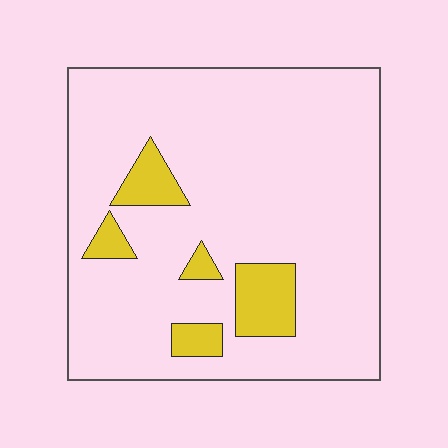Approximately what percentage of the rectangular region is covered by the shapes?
Approximately 10%.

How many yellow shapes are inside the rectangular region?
5.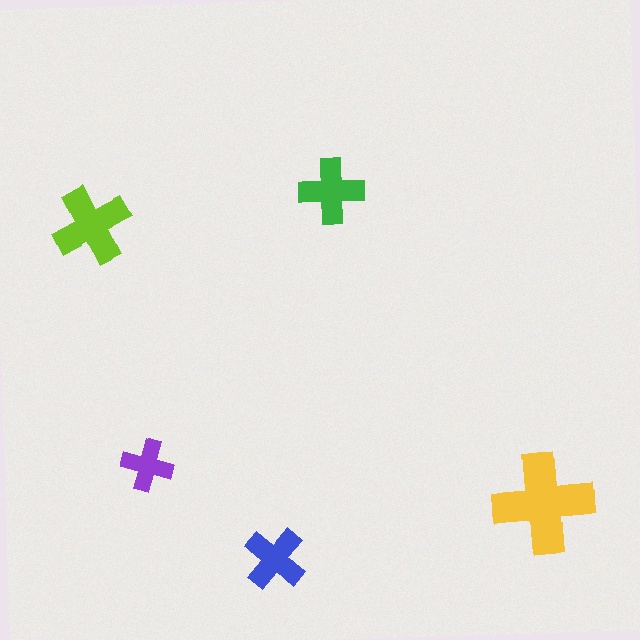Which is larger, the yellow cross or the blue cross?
The yellow one.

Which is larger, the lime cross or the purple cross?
The lime one.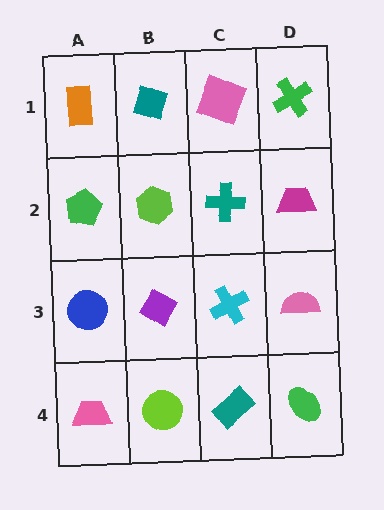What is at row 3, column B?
A purple diamond.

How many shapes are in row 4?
4 shapes.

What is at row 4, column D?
A green ellipse.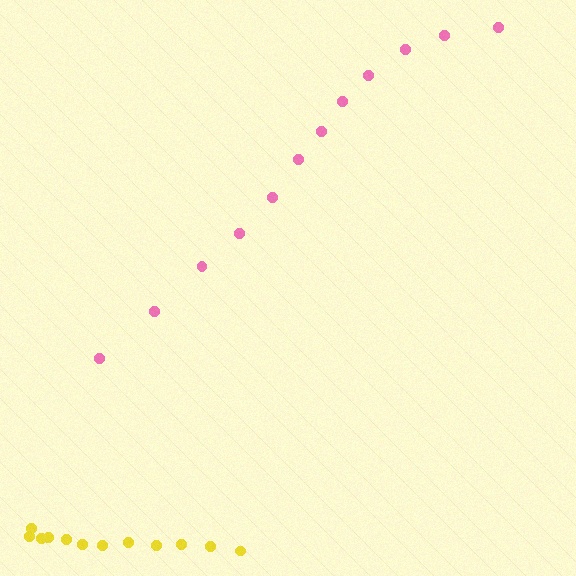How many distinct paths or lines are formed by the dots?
There are 2 distinct paths.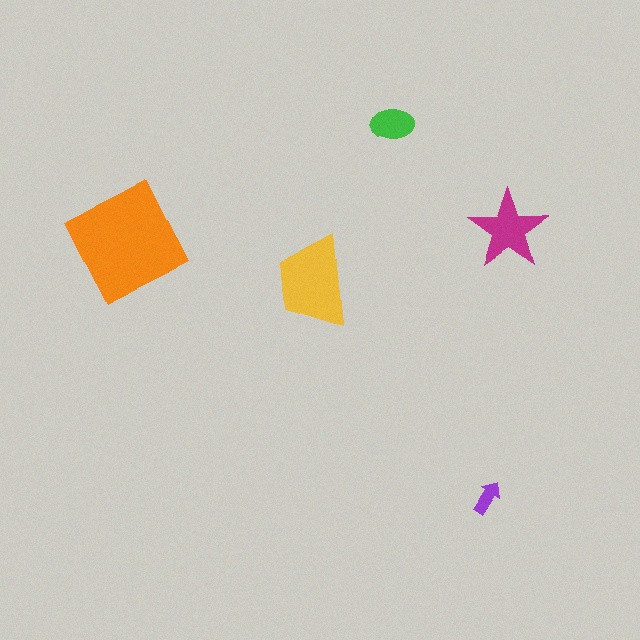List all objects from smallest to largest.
The purple arrow, the green ellipse, the magenta star, the yellow trapezoid, the orange diamond.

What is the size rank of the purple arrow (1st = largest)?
5th.